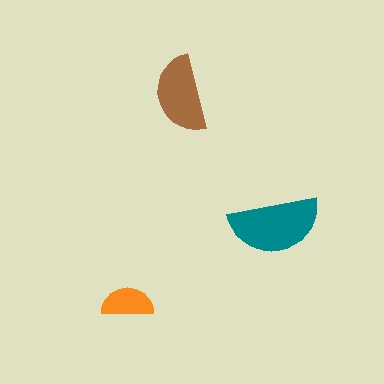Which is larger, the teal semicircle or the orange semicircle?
The teal one.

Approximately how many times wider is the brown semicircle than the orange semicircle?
About 1.5 times wider.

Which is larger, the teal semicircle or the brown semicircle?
The teal one.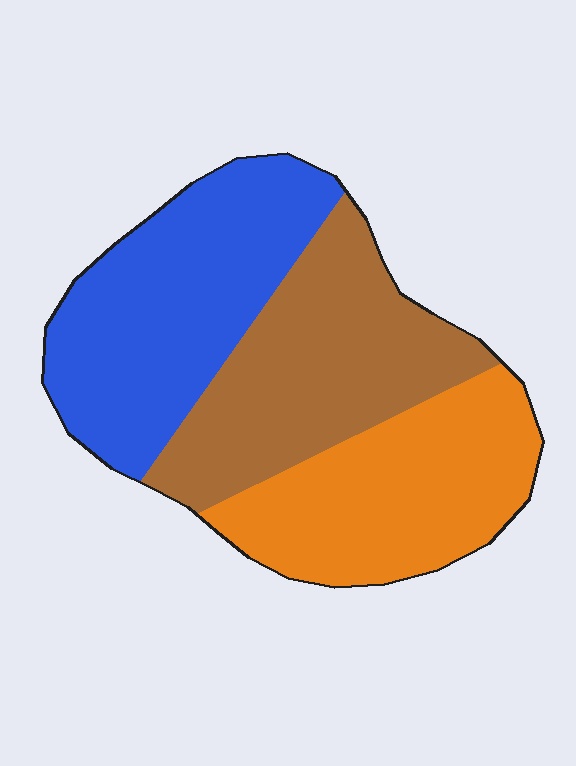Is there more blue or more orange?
Blue.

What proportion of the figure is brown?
Brown covers 33% of the figure.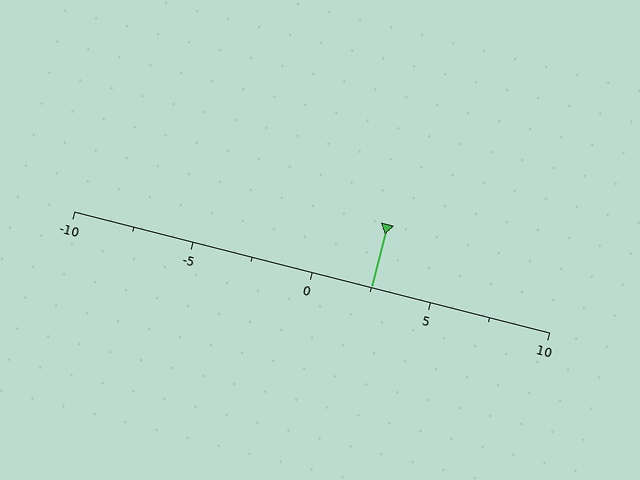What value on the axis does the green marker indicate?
The marker indicates approximately 2.5.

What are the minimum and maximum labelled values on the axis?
The axis runs from -10 to 10.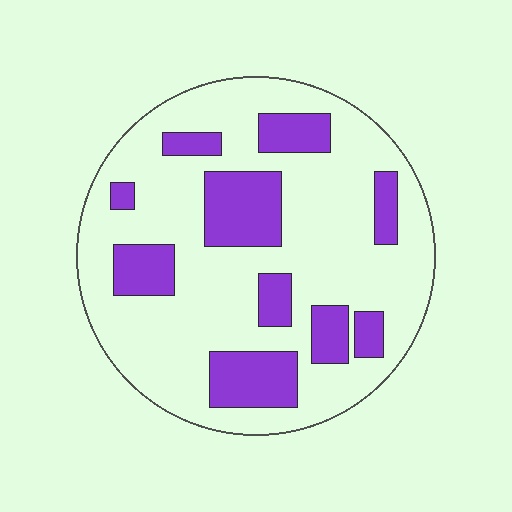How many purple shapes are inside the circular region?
10.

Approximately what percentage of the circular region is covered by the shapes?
Approximately 25%.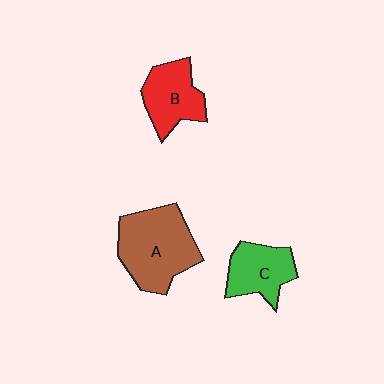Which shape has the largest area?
Shape A (brown).